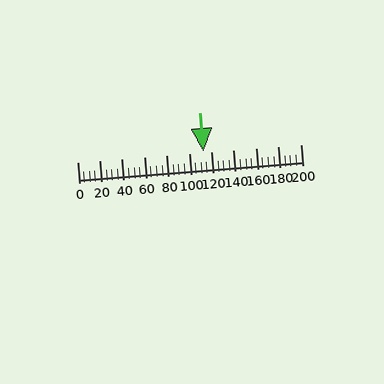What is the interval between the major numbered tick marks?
The major tick marks are spaced 20 units apart.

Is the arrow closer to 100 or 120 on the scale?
The arrow is closer to 120.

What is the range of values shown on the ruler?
The ruler shows values from 0 to 200.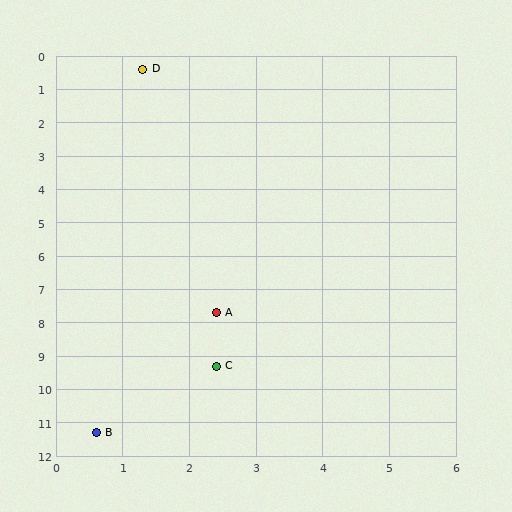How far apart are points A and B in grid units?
Points A and B are about 4.0 grid units apart.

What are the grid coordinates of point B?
Point B is at approximately (0.6, 11.3).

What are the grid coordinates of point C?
Point C is at approximately (2.4, 9.3).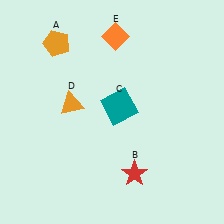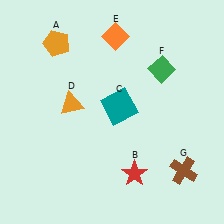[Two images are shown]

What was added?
A green diamond (F), a brown cross (G) were added in Image 2.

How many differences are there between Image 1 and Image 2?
There are 2 differences between the two images.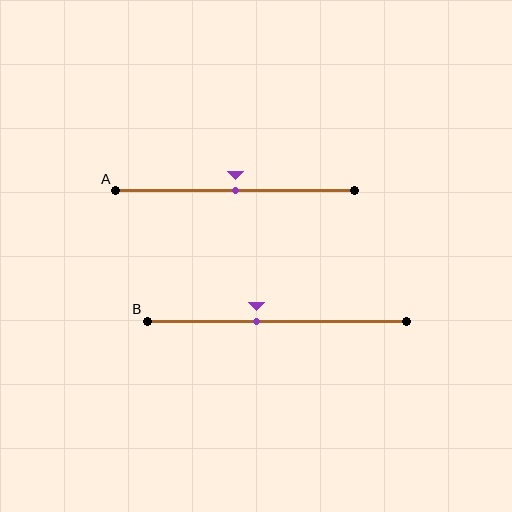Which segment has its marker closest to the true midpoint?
Segment A has its marker closest to the true midpoint.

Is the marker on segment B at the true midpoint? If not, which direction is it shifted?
No, the marker on segment B is shifted to the left by about 8% of the segment length.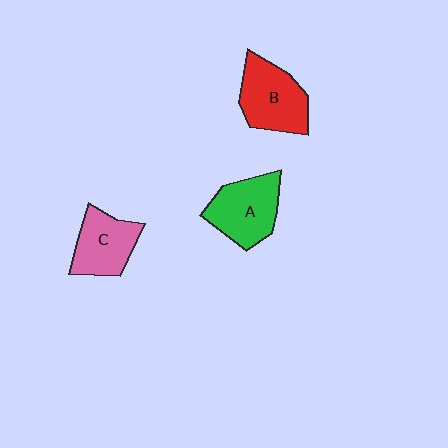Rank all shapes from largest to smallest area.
From largest to smallest: B (red), A (green), C (pink).